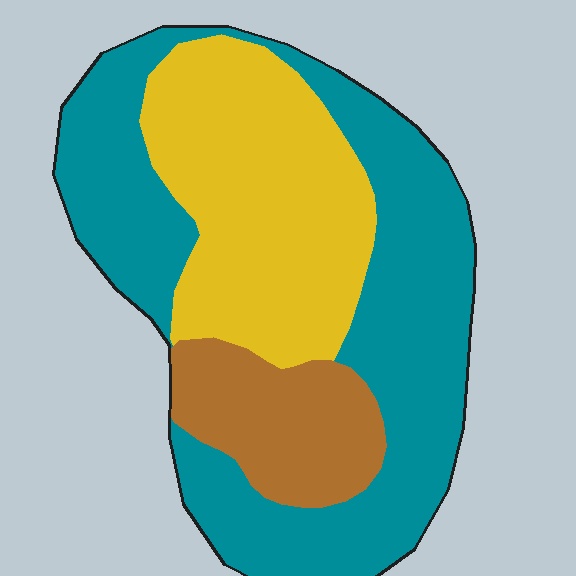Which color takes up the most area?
Teal, at roughly 50%.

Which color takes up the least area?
Brown, at roughly 15%.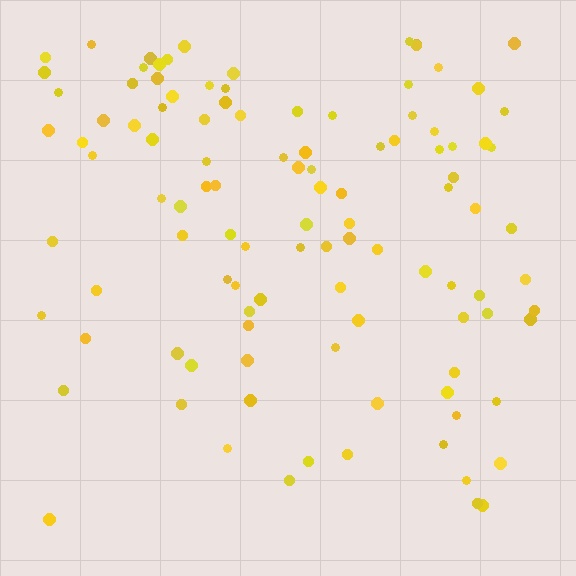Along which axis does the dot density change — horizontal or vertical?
Vertical.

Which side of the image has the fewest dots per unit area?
The bottom.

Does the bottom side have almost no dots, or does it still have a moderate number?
Still a moderate number, just noticeably fewer than the top.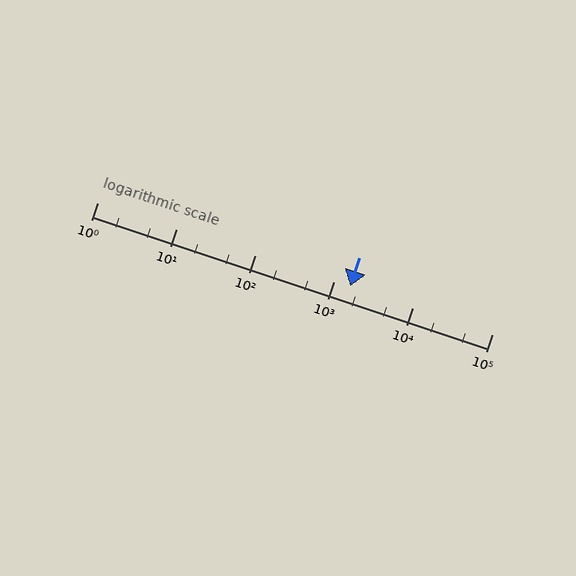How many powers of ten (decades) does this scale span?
The scale spans 5 decades, from 1 to 100000.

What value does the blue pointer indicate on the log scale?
The pointer indicates approximately 1600.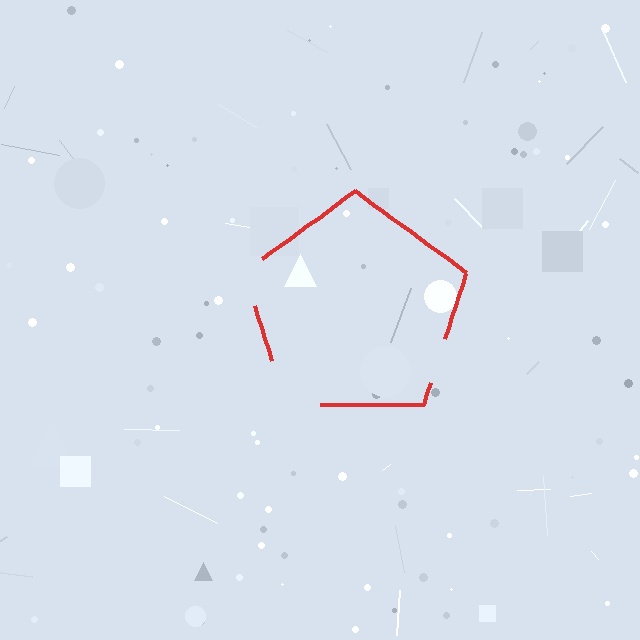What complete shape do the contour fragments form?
The contour fragments form a pentagon.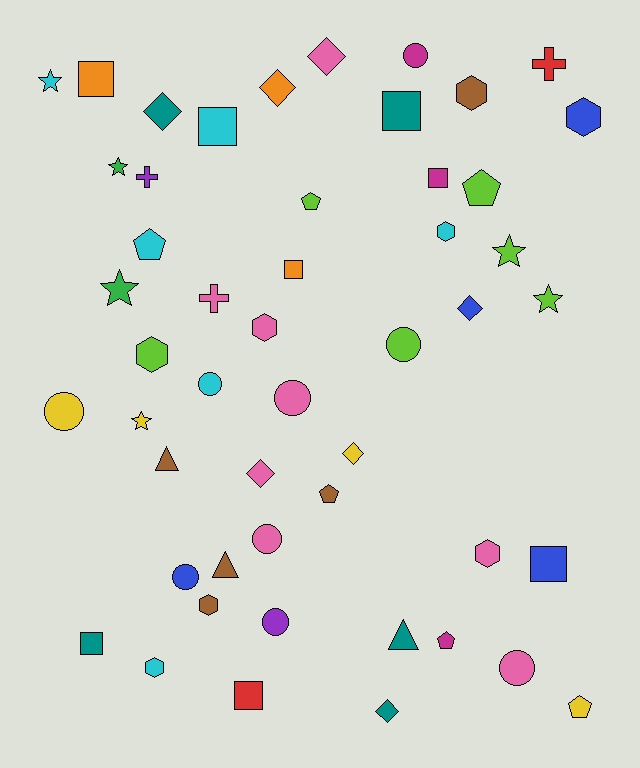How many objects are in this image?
There are 50 objects.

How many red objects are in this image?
There are 2 red objects.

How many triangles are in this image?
There are 3 triangles.